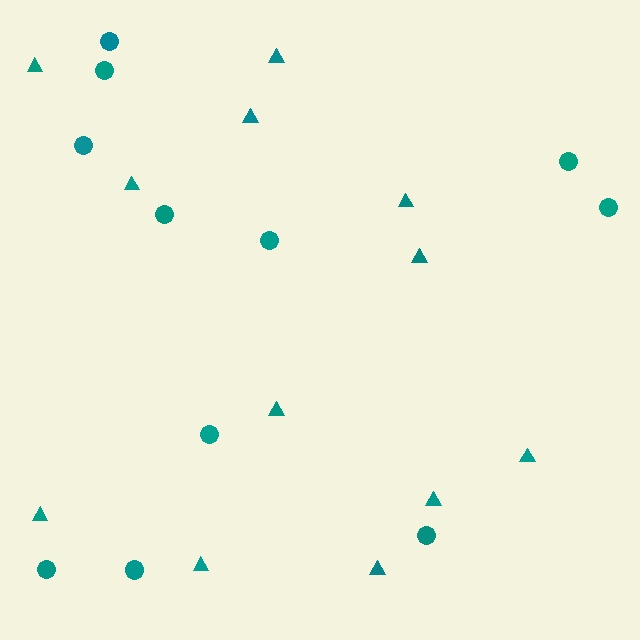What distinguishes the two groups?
There are 2 groups: one group of triangles (12) and one group of circles (11).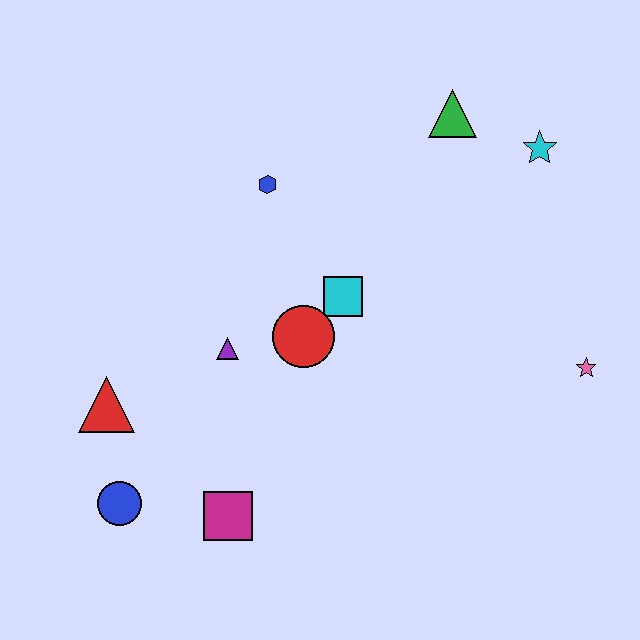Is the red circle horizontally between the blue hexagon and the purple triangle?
No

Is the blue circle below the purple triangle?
Yes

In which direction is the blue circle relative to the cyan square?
The blue circle is to the left of the cyan square.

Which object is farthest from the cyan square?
The blue circle is farthest from the cyan square.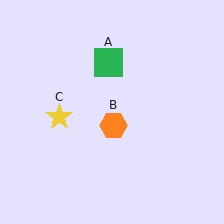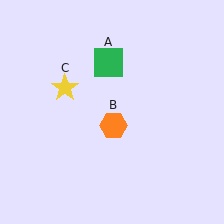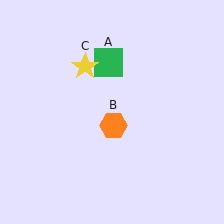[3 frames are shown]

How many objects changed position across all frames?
1 object changed position: yellow star (object C).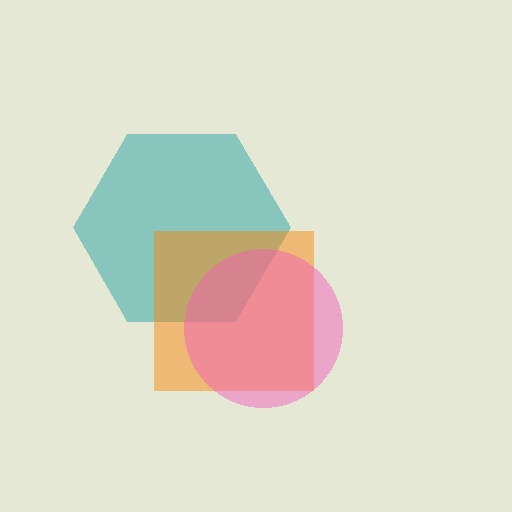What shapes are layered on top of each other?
The layered shapes are: a teal hexagon, an orange square, a pink circle.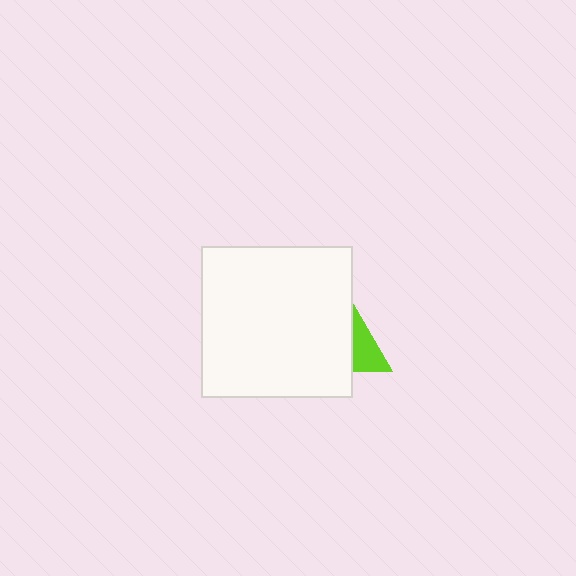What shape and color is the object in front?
The object in front is a white square.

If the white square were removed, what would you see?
You would see the complete lime triangle.